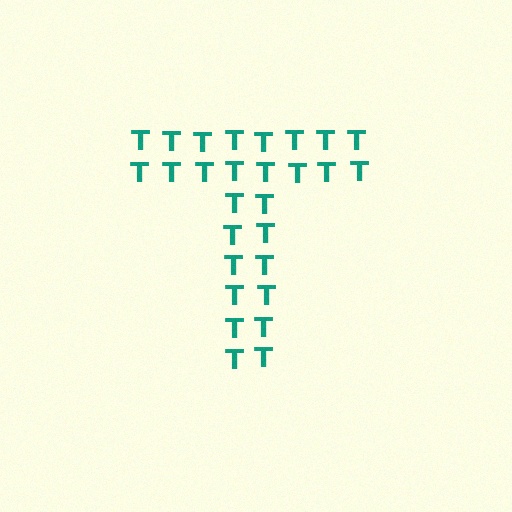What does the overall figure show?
The overall figure shows the letter T.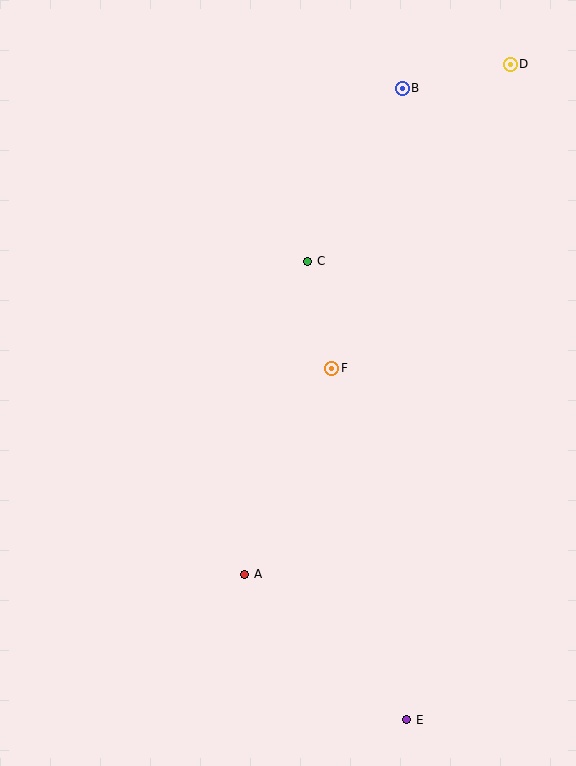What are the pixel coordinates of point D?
Point D is at (510, 64).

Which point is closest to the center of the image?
Point F at (332, 368) is closest to the center.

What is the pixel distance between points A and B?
The distance between A and B is 511 pixels.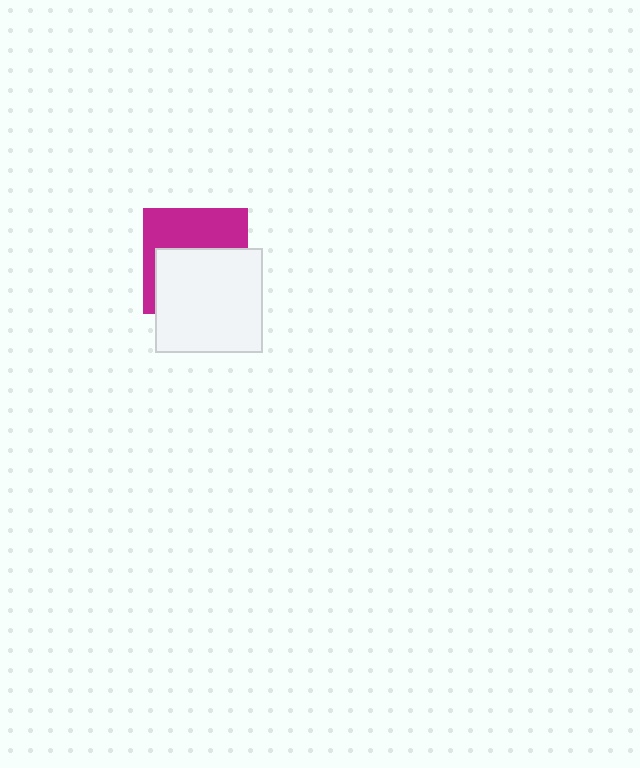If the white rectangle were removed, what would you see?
You would see the complete magenta square.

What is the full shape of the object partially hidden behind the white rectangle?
The partially hidden object is a magenta square.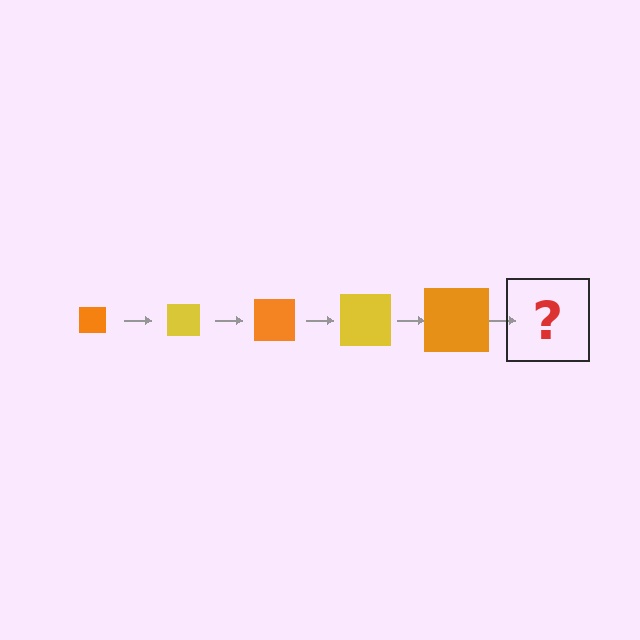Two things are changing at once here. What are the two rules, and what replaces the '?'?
The two rules are that the square grows larger each step and the color cycles through orange and yellow. The '?' should be a yellow square, larger than the previous one.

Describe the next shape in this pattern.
It should be a yellow square, larger than the previous one.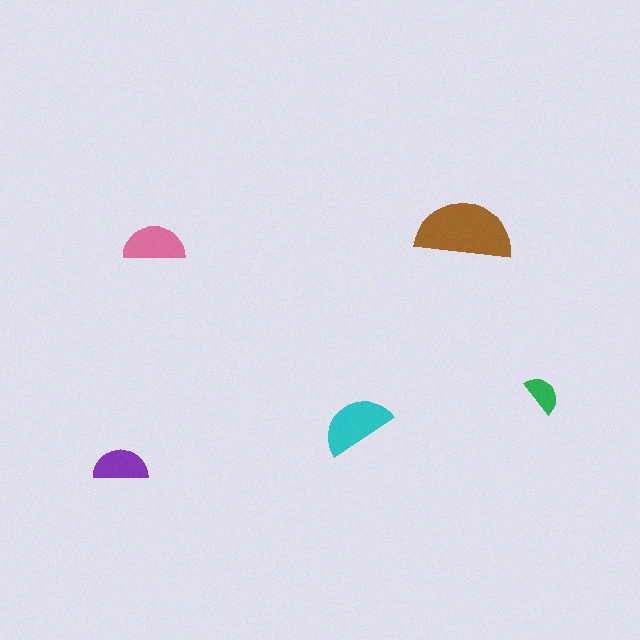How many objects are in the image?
There are 5 objects in the image.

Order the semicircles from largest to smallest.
the brown one, the cyan one, the pink one, the purple one, the green one.